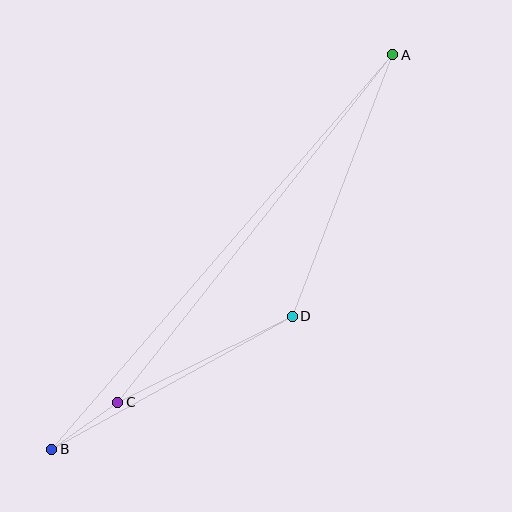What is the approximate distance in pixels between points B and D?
The distance between B and D is approximately 275 pixels.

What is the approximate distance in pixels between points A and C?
The distance between A and C is approximately 443 pixels.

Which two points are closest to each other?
Points B and C are closest to each other.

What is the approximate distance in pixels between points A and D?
The distance between A and D is approximately 280 pixels.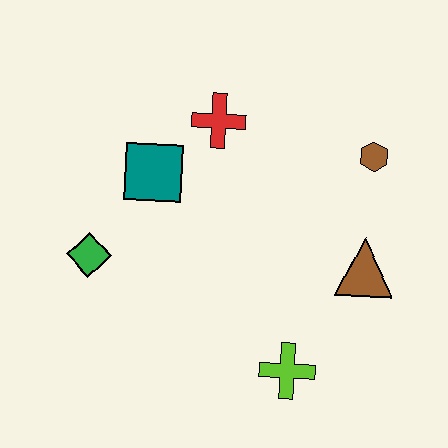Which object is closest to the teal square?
The red cross is closest to the teal square.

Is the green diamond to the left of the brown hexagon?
Yes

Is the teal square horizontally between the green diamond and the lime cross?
Yes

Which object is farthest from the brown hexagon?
The green diamond is farthest from the brown hexagon.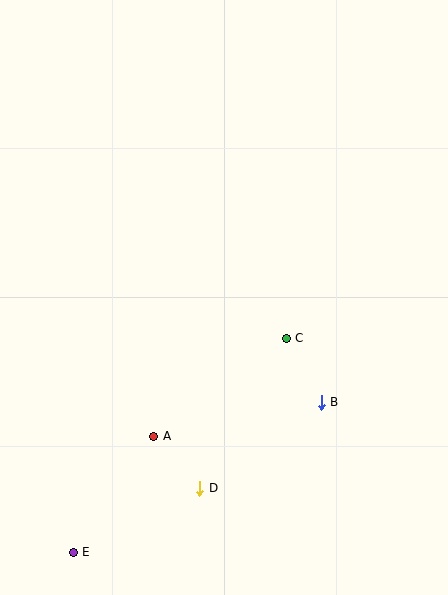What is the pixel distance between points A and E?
The distance between A and E is 141 pixels.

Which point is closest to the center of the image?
Point C at (286, 338) is closest to the center.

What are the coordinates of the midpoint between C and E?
The midpoint between C and E is at (180, 445).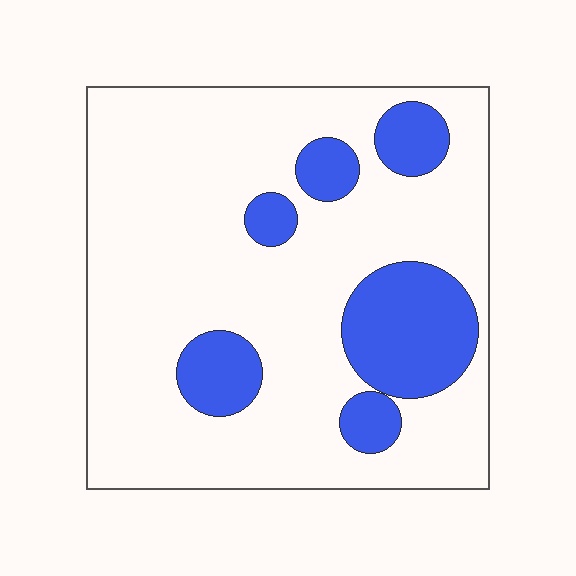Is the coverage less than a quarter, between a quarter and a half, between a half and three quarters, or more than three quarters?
Less than a quarter.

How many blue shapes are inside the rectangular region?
6.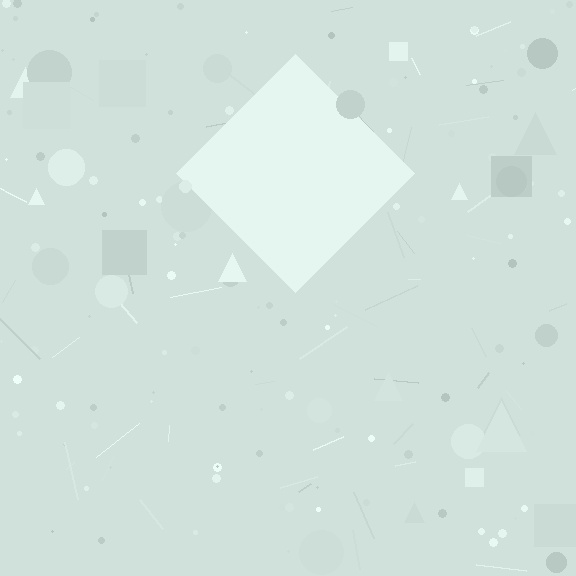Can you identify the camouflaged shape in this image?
The camouflaged shape is a diamond.